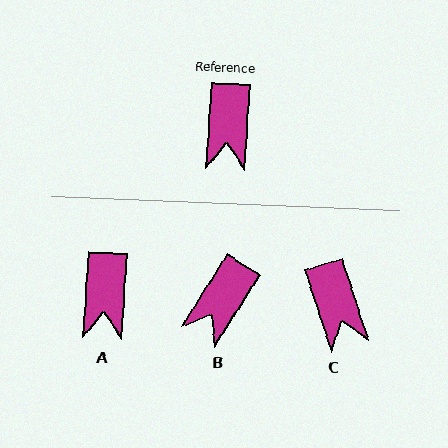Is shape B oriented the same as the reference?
No, it is off by about 29 degrees.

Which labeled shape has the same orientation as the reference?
A.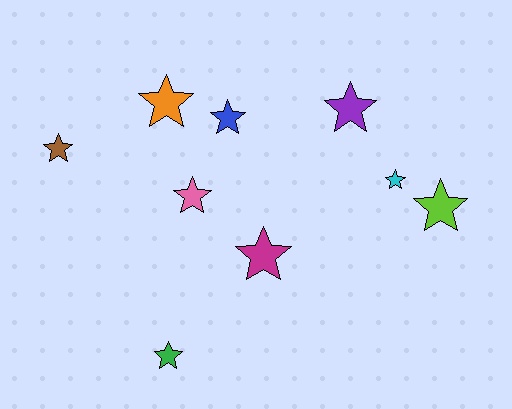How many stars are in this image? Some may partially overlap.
There are 9 stars.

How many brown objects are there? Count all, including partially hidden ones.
There is 1 brown object.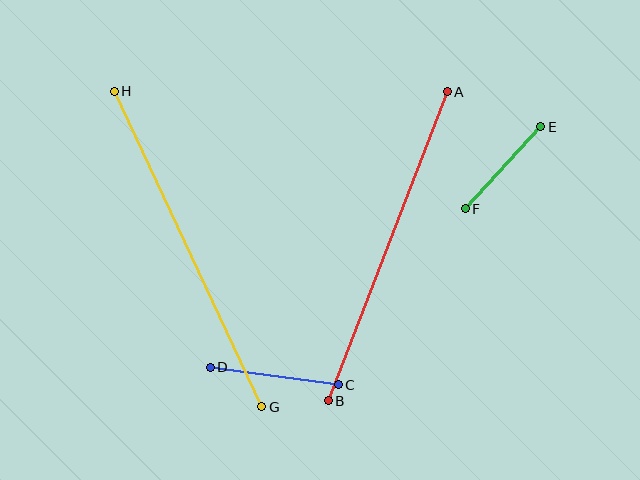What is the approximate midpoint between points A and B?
The midpoint is at approximately (388, 246) pixels.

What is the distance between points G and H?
The distance is approximately 349 pixels.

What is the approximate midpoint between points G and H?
The midpoint is at approximately (188, 249) pixels.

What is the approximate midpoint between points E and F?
The midpoint is at approximately (503, 168) pixels.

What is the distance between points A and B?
The distance is approximately 331 pixels.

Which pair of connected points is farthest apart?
Points G and H are farthest apart.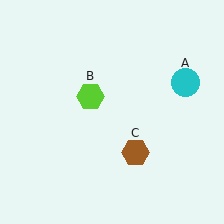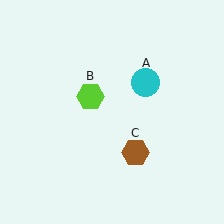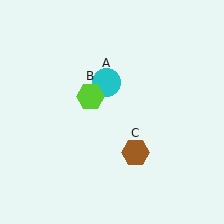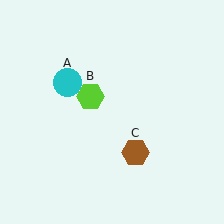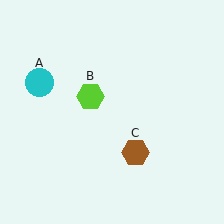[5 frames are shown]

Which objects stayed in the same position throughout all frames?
Lime hexagon (object B) and brown hexagon (object C) remained stationary.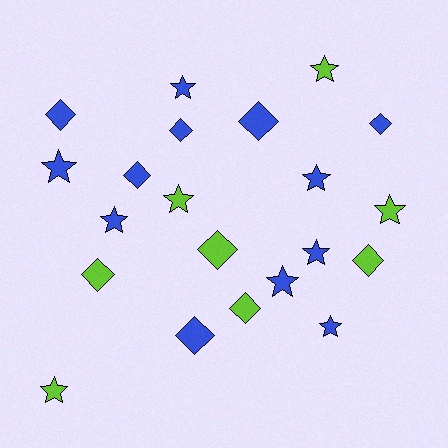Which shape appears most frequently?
Star, with 11 objects.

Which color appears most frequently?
Blue, with 13 objects.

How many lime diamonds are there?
There are 4 lime diamonds.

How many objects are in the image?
There are 21 objects.